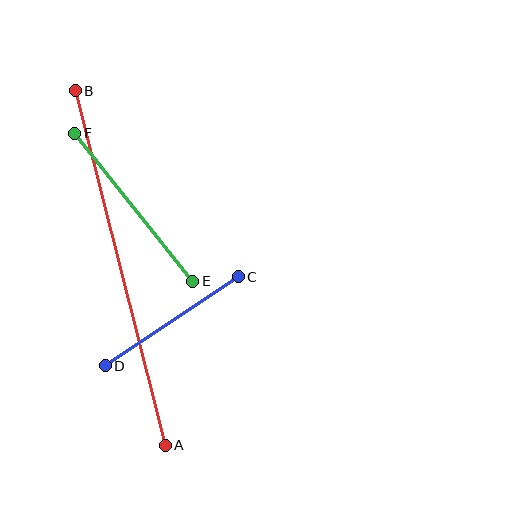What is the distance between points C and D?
The distance is approximately 160 pixels.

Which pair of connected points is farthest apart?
Points A and B are farthest apart.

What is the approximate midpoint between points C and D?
The midpoint is at approximately (172, 321) pixels.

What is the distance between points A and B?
The distance is approximately 366 pixels.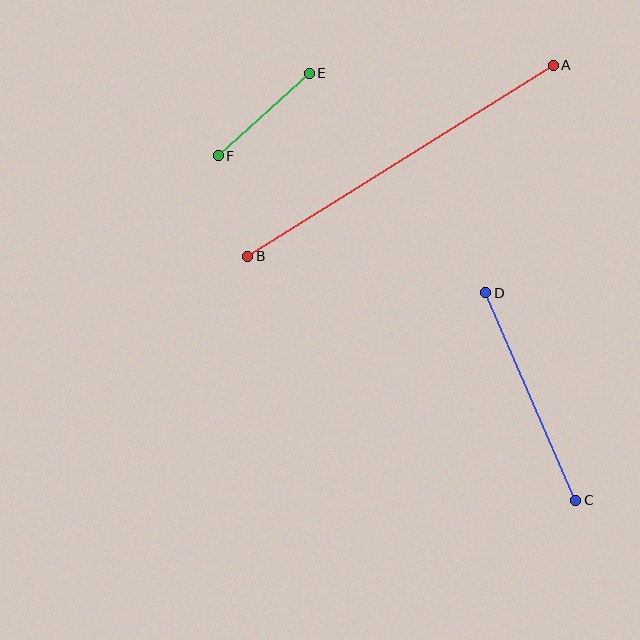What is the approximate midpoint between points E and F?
The midpoint is at approximately (264, 115) pixels.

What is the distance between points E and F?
The distance is approximately 122 pixels.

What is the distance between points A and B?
The distance is approximately 360 pixels.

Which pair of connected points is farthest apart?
Points A and B are farthest apart.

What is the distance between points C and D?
The distance is approximately 226 pixels.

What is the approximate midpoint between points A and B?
The midpoint is at approximately (400, 161) pixels.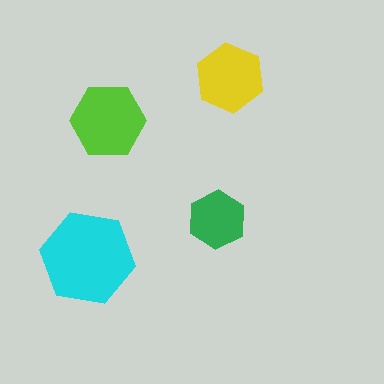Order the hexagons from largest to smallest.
the cyan one, the lime one, the yellow one, the green one.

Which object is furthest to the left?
The cyan hexagon is leftmost.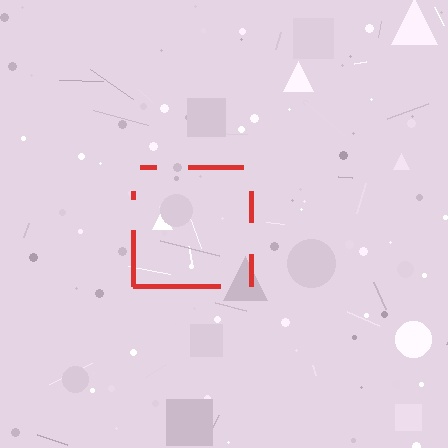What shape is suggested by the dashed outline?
The dashed outline suggests a square.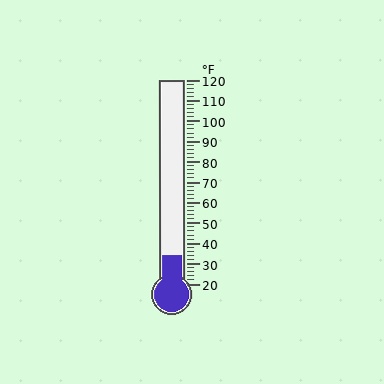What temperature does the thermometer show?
The thermometer shows approximately 34°F.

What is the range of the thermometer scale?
The thermometer scale ranges from 20°F to 120°F.